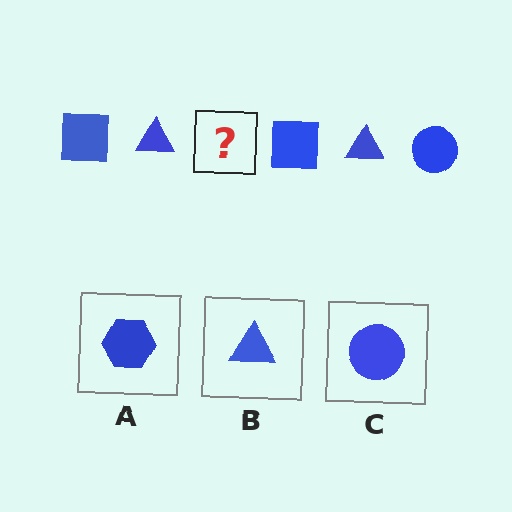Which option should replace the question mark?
Option C.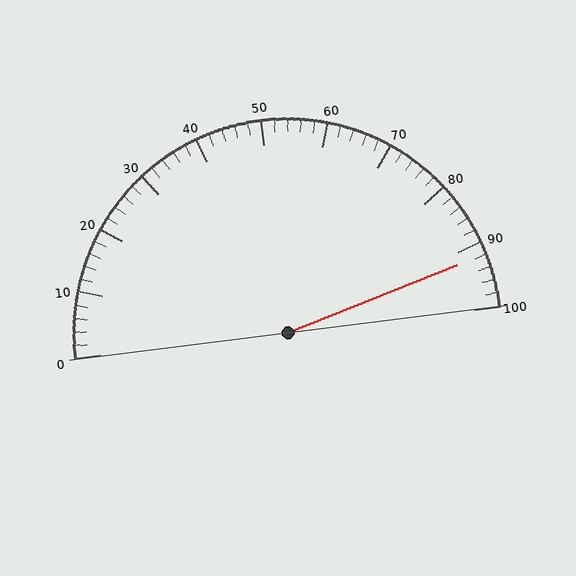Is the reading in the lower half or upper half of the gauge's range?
The reading is in the upper half of the range (0 to 100).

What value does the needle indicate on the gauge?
The needle indicates approximately 92.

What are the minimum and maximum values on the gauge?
The gauge ranges from 0 to 100.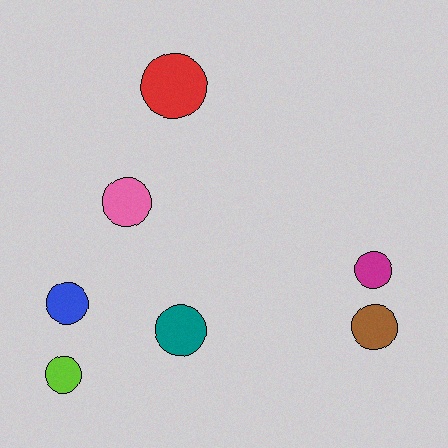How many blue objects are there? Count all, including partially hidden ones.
There is 1 blue object.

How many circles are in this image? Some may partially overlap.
There are 7 circles.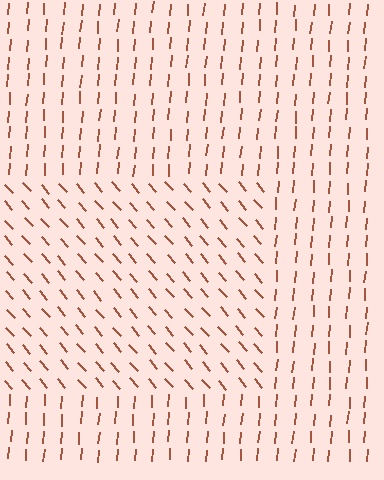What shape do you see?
I see a rectangle.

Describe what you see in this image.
The image is filled with small brown line segments. A rectangle region in the image has lines oriented differently from the surrounding lines, creating a visible texture boundary.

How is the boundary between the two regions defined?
The boundary is defined purely by a change in line orientation (approximately 45 degrees difference). All lines are the same color and thickness.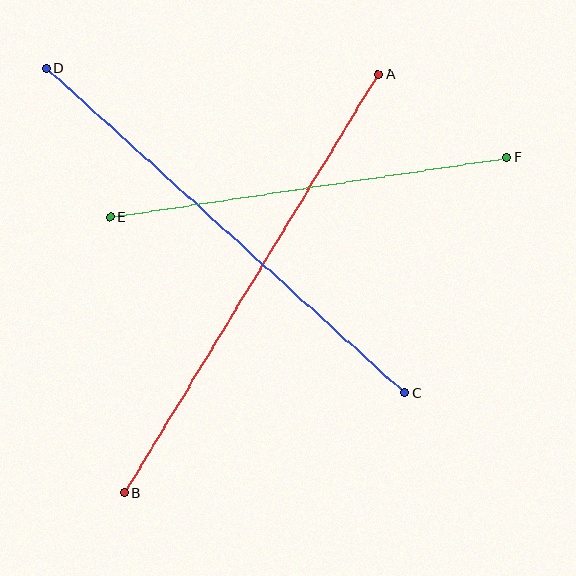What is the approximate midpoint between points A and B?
The midpoint is at approximately (251, 284) pixels.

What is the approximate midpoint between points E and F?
The midpoint is at approximately (308, 187) pixels.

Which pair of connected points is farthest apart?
Points A and B are farthest apart.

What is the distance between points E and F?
The distance is approximately 401 pixels.